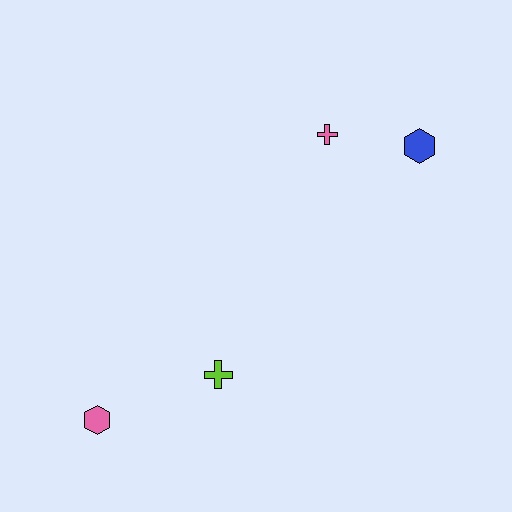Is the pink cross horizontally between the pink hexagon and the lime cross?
No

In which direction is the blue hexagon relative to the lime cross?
The blue hexagon is above the lime cross.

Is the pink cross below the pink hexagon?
No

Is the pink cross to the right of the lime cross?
Yes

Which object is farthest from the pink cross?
The pink hexagon is farthest from the pink cross.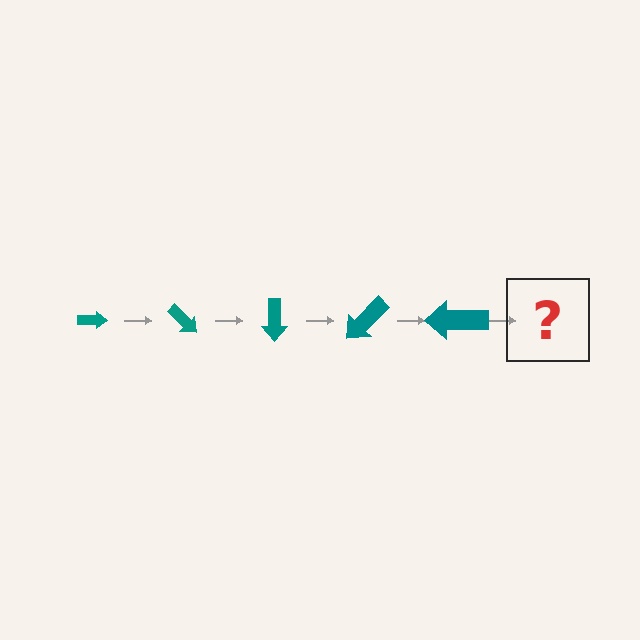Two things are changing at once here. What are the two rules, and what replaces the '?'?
The two rules are that the arrow grows larger each step and it rotates 45 degrees each step. The '?' should be an arrow, larger than the previous one and rotated 225 degrees from the start.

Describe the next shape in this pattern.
It should be an arrow, larger than the previous one and rotated 225 degrees from the start.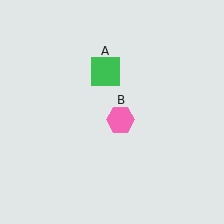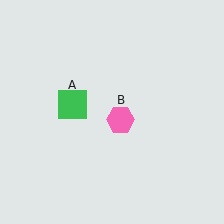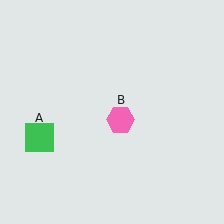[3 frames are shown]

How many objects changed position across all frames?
1 object changed position: green square (object A).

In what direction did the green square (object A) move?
The green square (object A) moved down and to the left.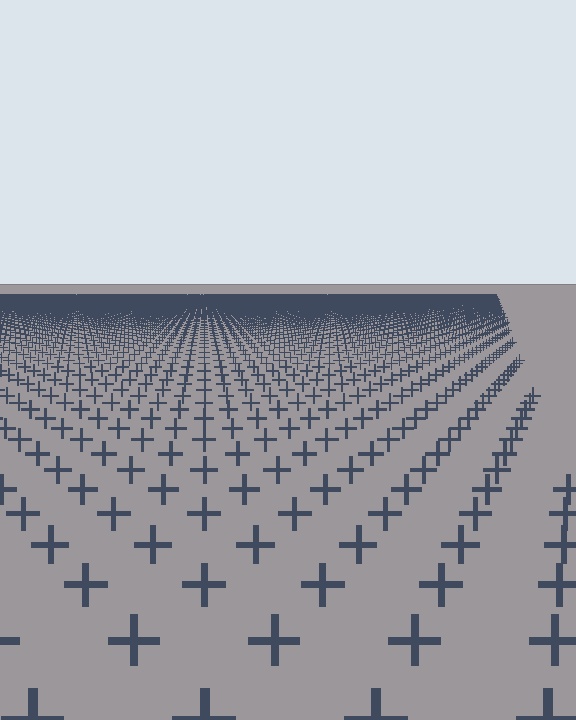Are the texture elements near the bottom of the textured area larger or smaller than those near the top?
Larger. Near the bottom, elements are closer to the viewer and appear at a bigger on-screen size.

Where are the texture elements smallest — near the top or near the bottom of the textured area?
Near the top.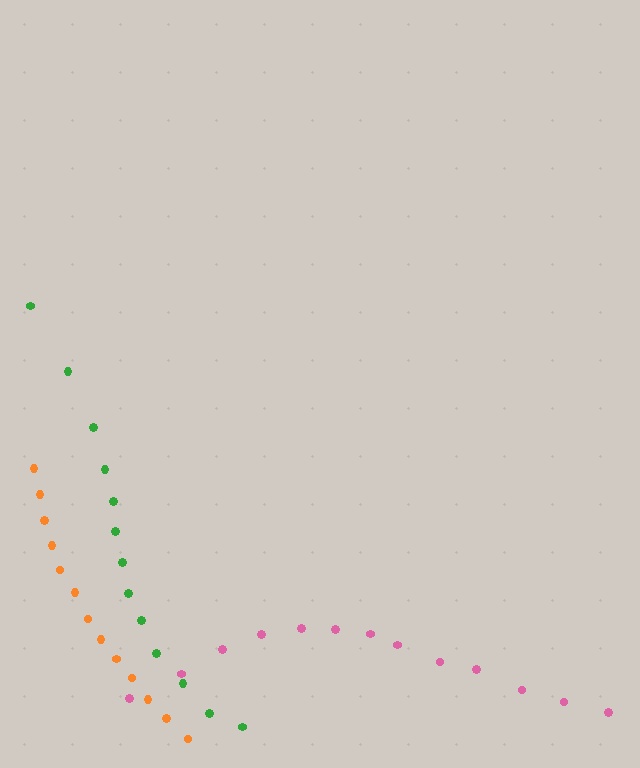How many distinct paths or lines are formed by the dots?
There are 3 distinct paths.